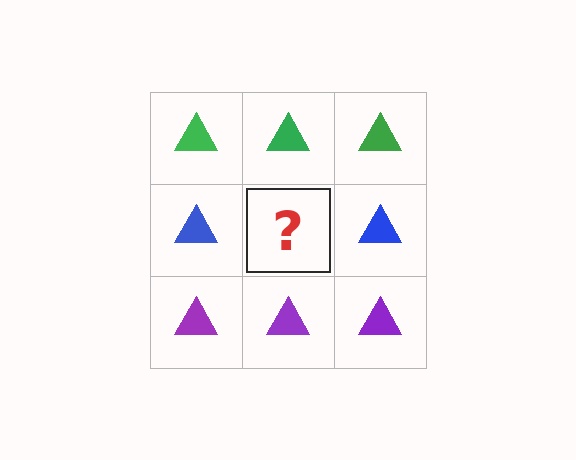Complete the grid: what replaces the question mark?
The question mark should be replaced with a blue triangle.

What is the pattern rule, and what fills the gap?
The rule is that each row has a consistent color. The gap should be filled with a blue triangle.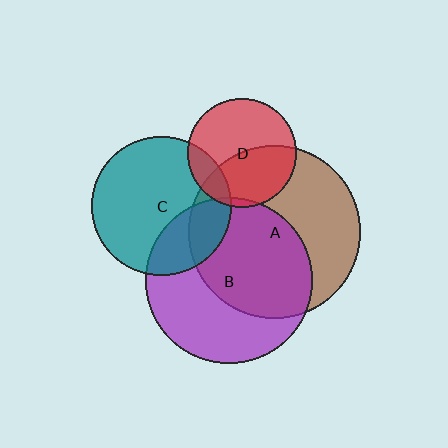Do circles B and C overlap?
Yes.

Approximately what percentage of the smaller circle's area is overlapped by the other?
Approximately 25%.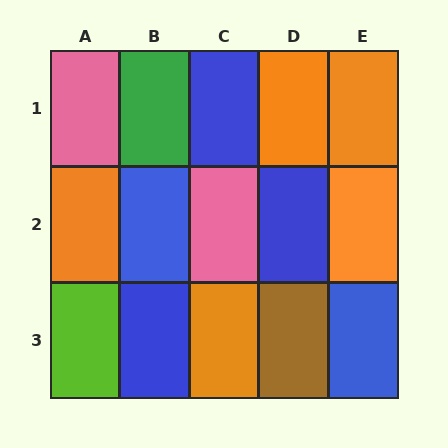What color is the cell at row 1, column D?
Orange.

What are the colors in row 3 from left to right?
Lime, blue, orange, brown, blue.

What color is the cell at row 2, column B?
Blue.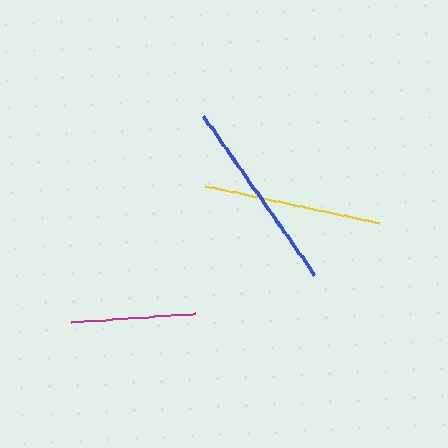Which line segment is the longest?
The blue line is the longest at approximately 194 pixels.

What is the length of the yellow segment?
The yellow segment is approximately 177 pixels long.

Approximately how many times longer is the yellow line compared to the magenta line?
The yellow line is approximately 1.4 times the length of the magenta line.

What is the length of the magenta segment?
The magenta segment is approximately 124 pixels long.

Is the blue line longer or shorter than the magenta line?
The blue line is longer than the magenta line.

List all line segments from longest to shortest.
From longest to shortest: blue, yellow, magenta.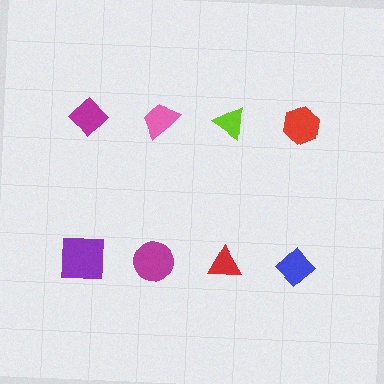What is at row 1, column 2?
A pink trapezoid.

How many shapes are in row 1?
4 shapes.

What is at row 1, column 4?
A red hexagon.